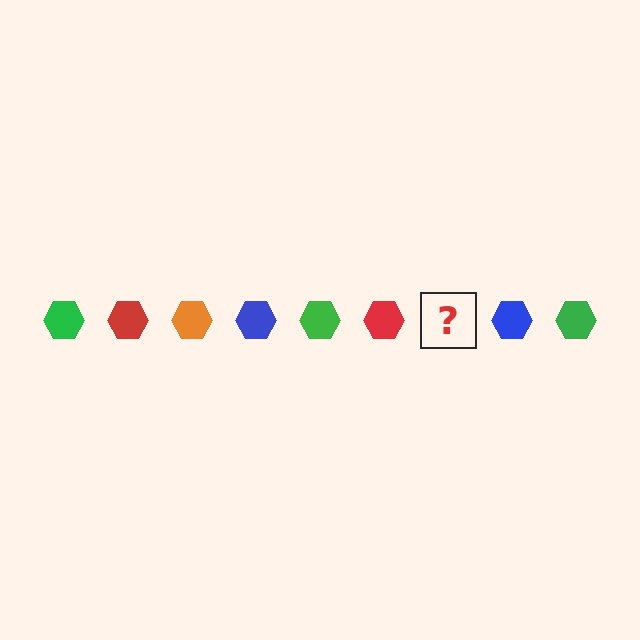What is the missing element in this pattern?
The missing element is an orange hexagon.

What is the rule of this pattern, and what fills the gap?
The rule is that the pattern cycles through green, red, orange, blue hexagons. The gap should be filled with an orange hexagon.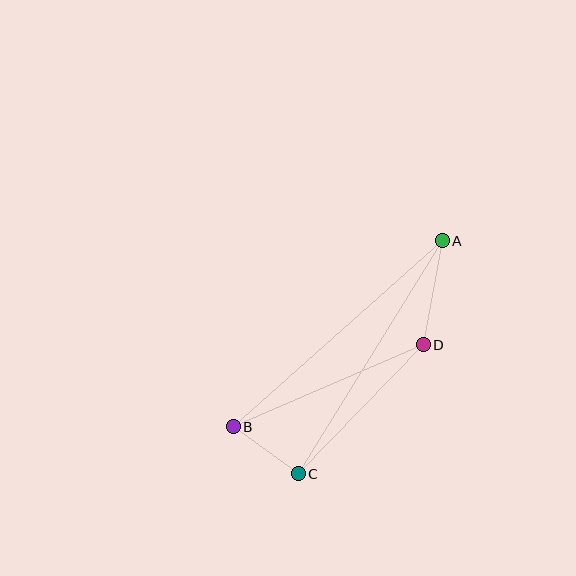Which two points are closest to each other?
Points B and C are closest to each other.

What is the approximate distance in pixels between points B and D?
The distance between B and D is approximately 207 pixels.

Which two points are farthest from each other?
Points A and B are farthest from each other.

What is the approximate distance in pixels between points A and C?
The distance between A and C is approximately 274 pixels.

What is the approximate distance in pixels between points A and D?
The distance between A and D is approximately 106 pixels.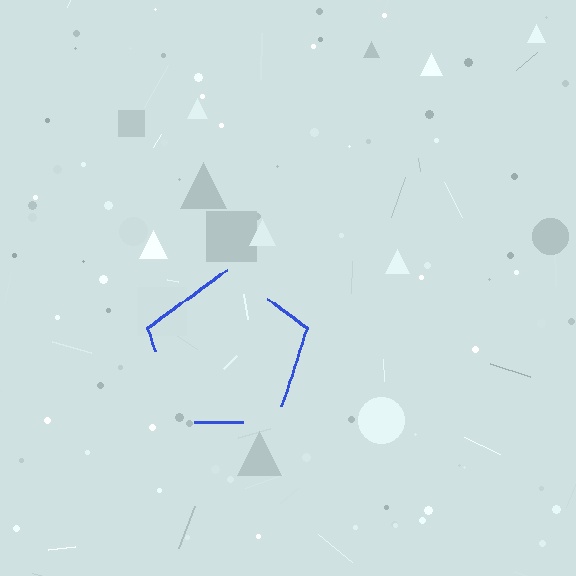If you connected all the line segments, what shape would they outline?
They would outline a pentagon.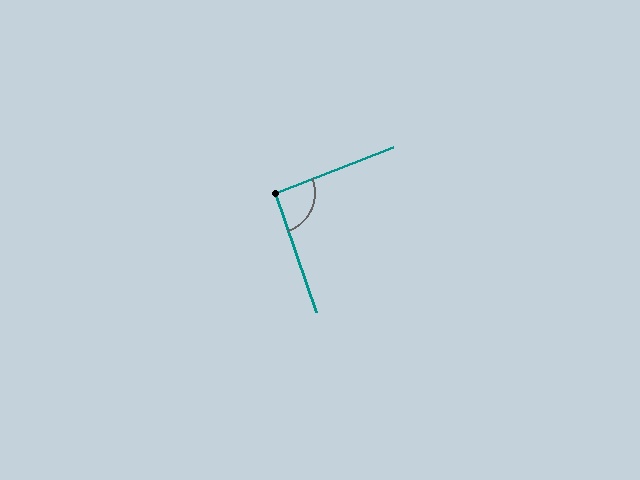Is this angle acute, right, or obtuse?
It is approximately a right angle.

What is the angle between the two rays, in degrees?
Approximately 93 degrees.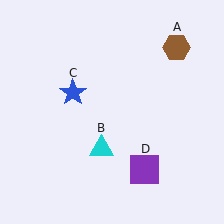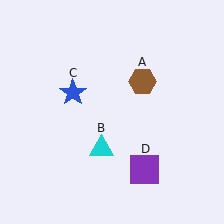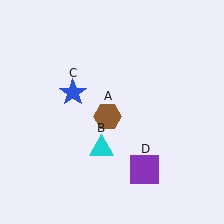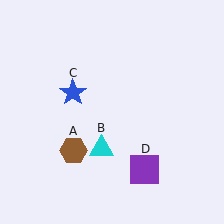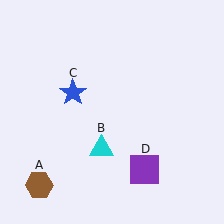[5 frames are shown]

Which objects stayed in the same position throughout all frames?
Cyan triangle (object B) and blue star (object C) and purple square (object D) remained stationary.